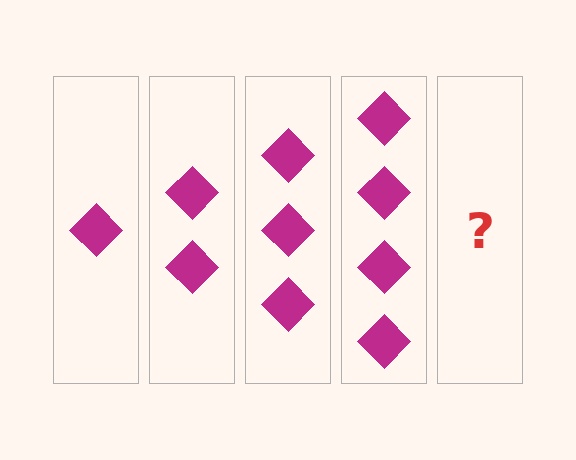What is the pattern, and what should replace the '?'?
The pattern is that each step adds one more diamond. The '?' should be 5 diamonds.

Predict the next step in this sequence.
The next step is 5 diamonds.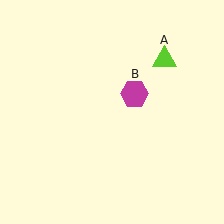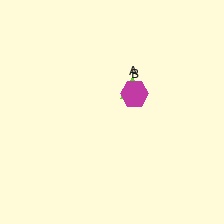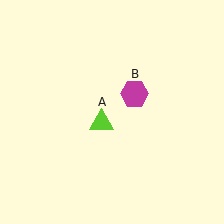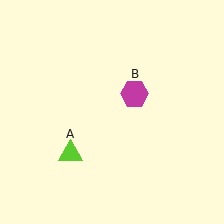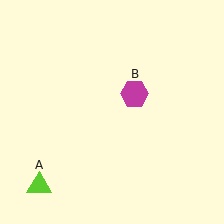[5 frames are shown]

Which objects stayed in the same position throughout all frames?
Magenta hexagon (object B) remained stationary.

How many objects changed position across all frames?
1 object changed position: lime triangle (object A).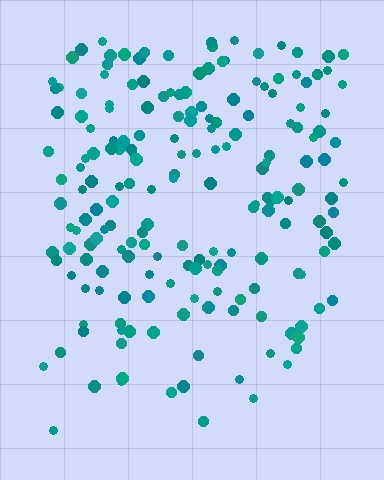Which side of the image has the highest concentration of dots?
The top.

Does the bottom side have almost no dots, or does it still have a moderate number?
Still a moderate number, just noticeably fewer than the top.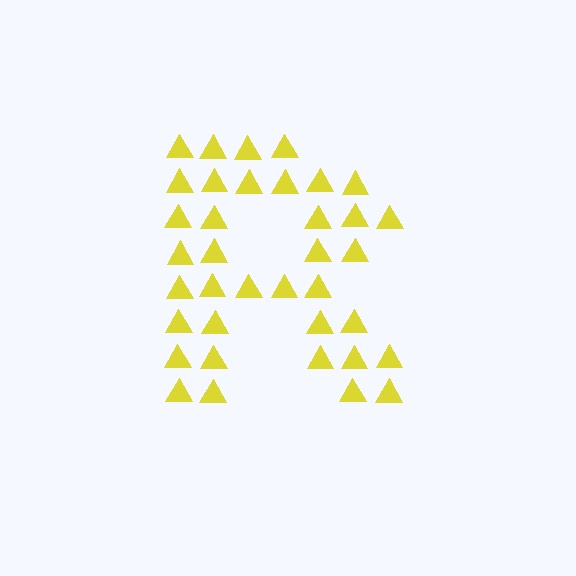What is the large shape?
The large shape is the letter R.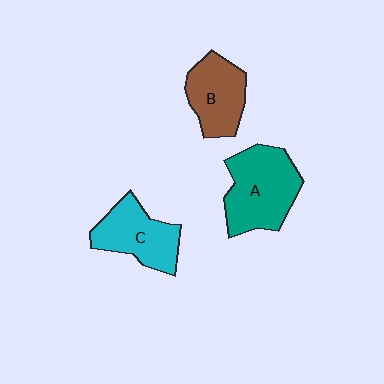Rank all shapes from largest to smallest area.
From largest to smallest: A (teal), C (cyan), B (brown).